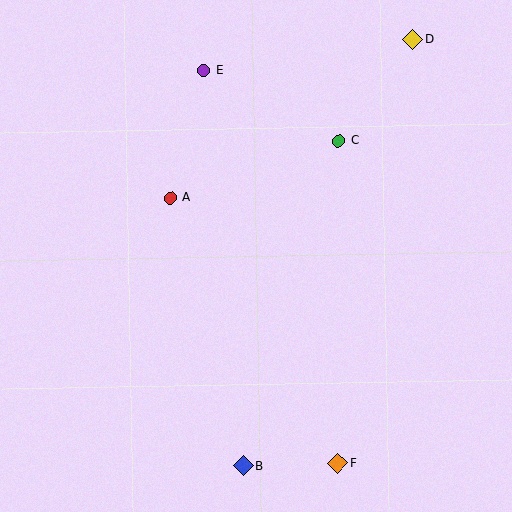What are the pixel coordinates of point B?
Point B is at (243, 466).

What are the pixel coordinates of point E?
Point E is at (204, 70).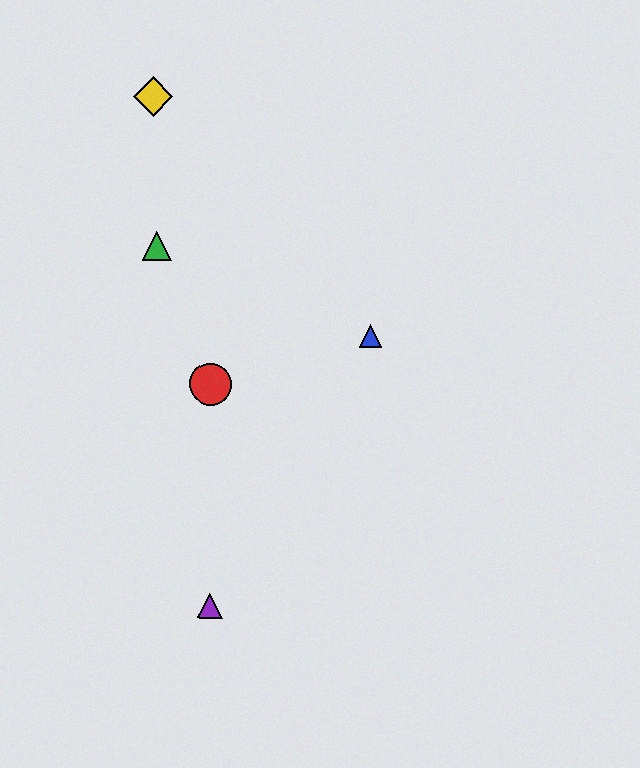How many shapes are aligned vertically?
2 shapes (the red circle, the purple triangle) are aligned vertically.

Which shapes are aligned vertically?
The red circle, the purple triangle are aligned vertically.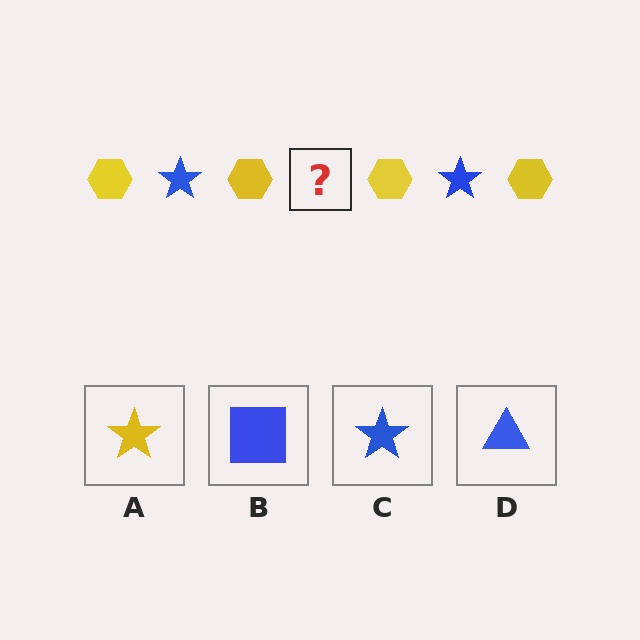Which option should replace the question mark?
Option C.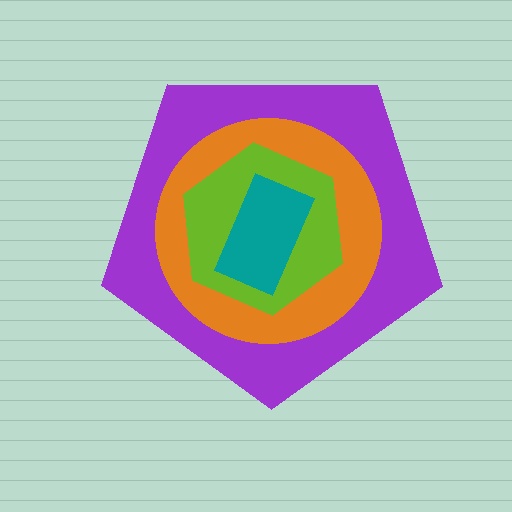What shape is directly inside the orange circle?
The lime hexagon.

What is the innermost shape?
The teal rectangle.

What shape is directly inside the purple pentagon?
The orange circle.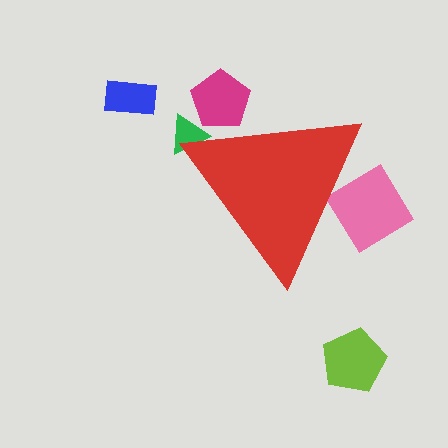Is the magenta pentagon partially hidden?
Yes, the magenta pentagon is partially hidden behind the red triangle.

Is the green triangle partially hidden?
Yes, the green triangle is partially hidden behind the red triangle.